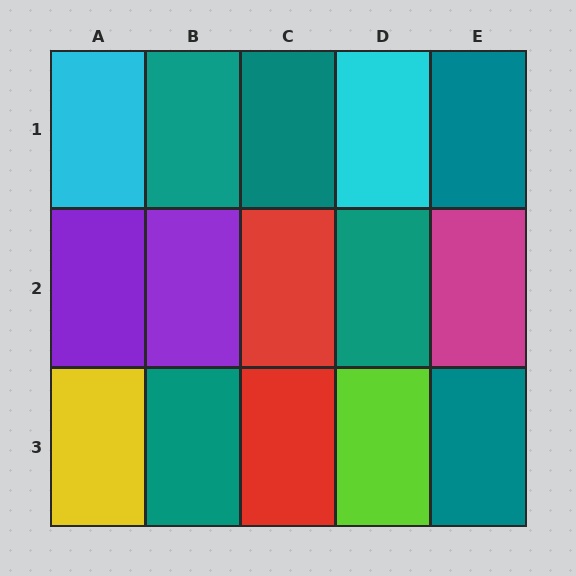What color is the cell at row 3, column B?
Teal.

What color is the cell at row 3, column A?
Yellow.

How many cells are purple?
2 cells are purple.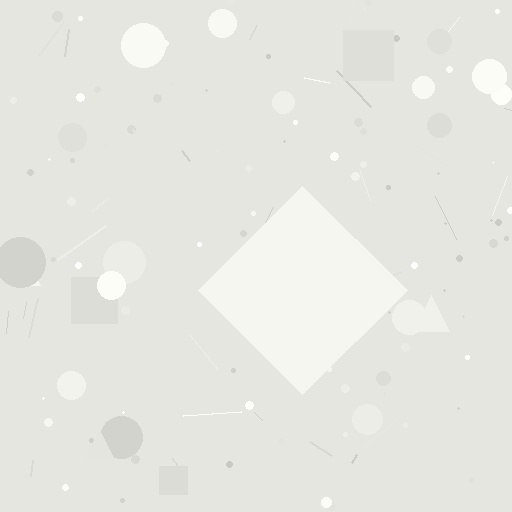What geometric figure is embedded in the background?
A diamond is embedded in the background.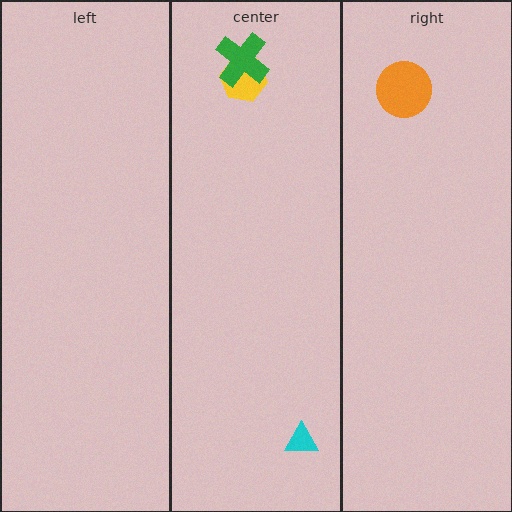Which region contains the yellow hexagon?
The center region.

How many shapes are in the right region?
1.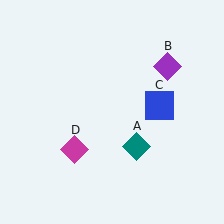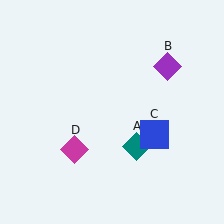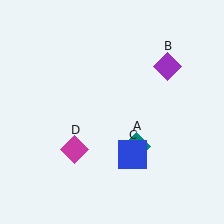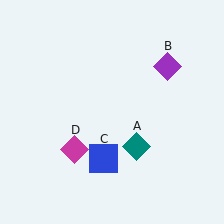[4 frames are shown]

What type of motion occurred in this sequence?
The blue square (object C) rotated clockwise around the center of the scene.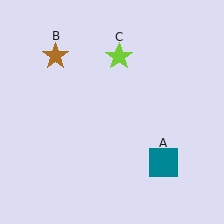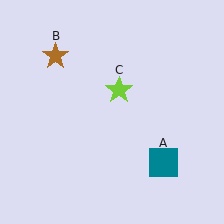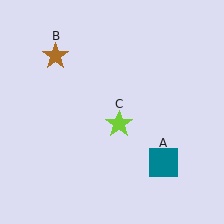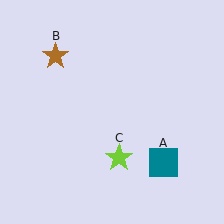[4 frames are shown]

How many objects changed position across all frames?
1 object changed position: lime star (object C).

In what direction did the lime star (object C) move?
The lime star (object C) moved down.